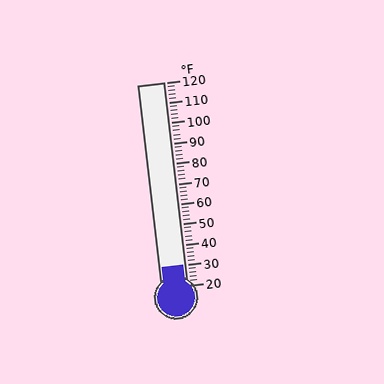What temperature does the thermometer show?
The thermometer shows approximately 30°F.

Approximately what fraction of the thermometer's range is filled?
The thermometer is filled to approximately 10% of its range.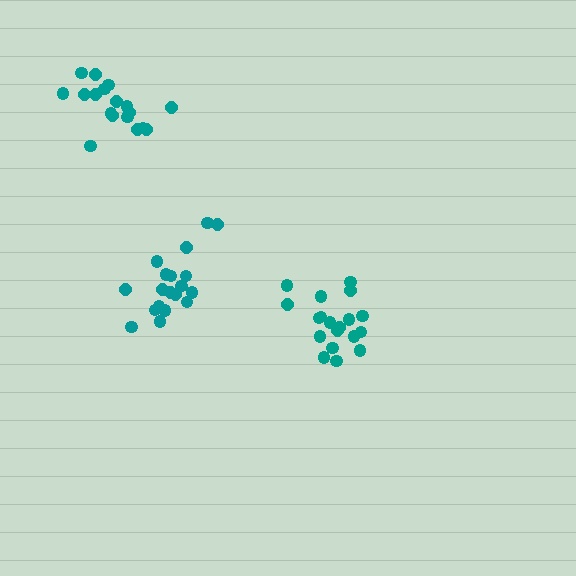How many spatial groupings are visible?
There are 3 spatial groupings.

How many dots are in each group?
Group 1: 19 dots, Group 2: 18 dots, Group 3: 20 dots (57 total).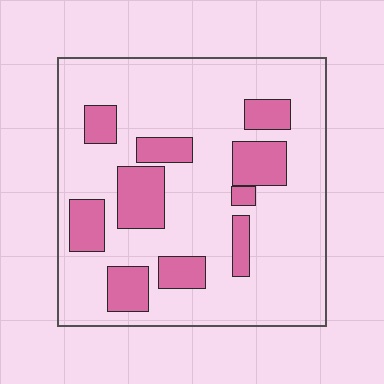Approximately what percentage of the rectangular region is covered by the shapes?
Approximately 25%.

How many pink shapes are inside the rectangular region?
10.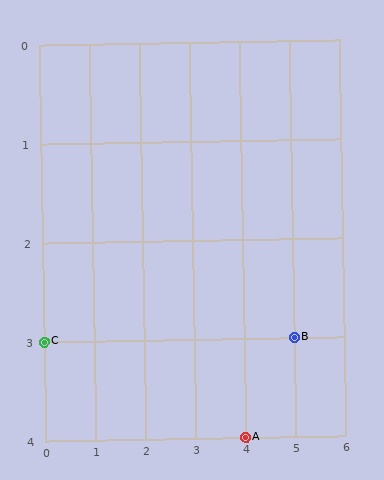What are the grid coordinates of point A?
Point A is at grid coordinates (4, 4).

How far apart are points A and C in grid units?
Points A and C are 4 columns and 1 row apart (about 4.1 grid units diagonally).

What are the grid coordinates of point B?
Point B is at grid coordinates (5, 3).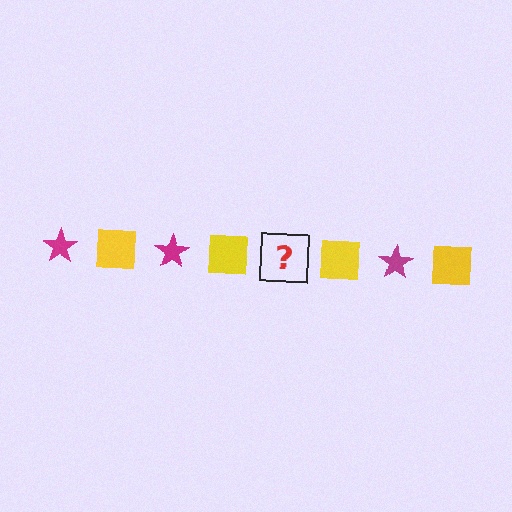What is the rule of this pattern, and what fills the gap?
The rule is that the pattern alternates between magenta star and yellow square. The gap should be filled with a magenta star.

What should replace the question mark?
The question mark should be replaced with a magenta star.